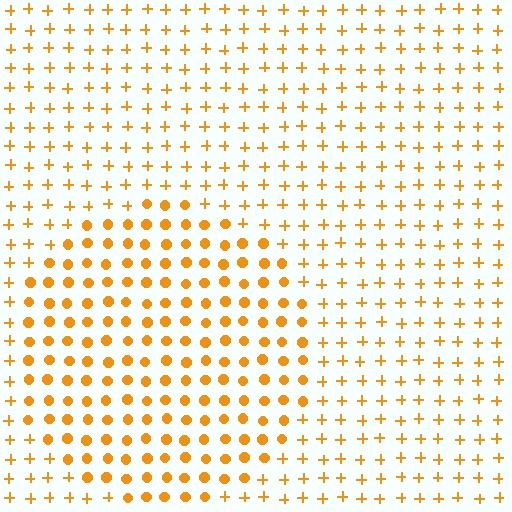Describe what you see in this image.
The image is filled with small orange elements arranged in a uniform grid. A circle-shaped region contains circles, while the surrounding area contains plus signs. The boundary is defined purely by the change in element shape.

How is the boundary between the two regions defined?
The boundary is defined by a change in element shape: circles inside vs. plus signs outside. All elements share the same color and spacing.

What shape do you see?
I see a circle.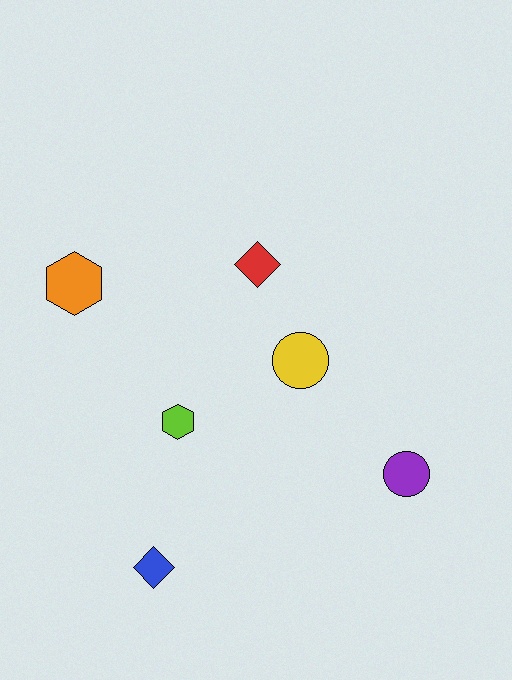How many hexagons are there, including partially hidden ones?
There are 2 hexagons.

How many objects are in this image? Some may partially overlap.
There are 6 objects.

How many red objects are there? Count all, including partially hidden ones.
There is 1 red object.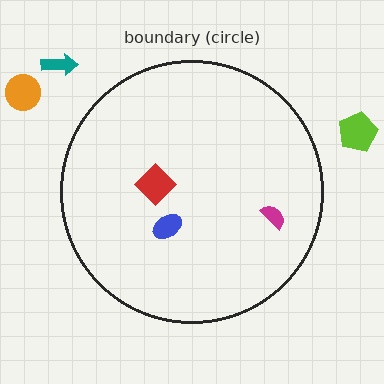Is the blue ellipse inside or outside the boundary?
Inside.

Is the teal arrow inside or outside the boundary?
Outside.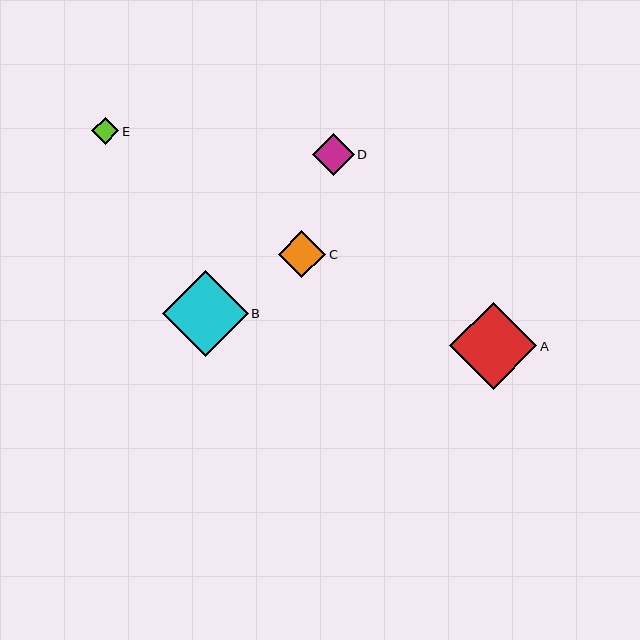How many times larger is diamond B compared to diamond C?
Diamond B is approximately 1.8 times the size of diamond C.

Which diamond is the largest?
Diamond A is the largest with a size of approximately 87 pixels.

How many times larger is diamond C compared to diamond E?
Diamond C is approximately 1.8 times the size of diamond E.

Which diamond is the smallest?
Diamond E is the smallest with a size of approximately 27 pixels.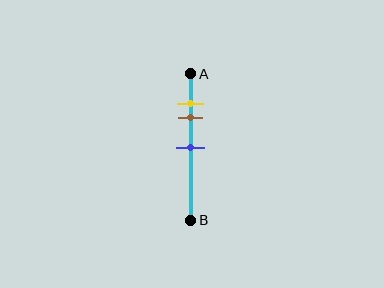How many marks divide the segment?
There are 3 marks dividing the segment.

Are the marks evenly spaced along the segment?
No, the marks are not evenly spaced.